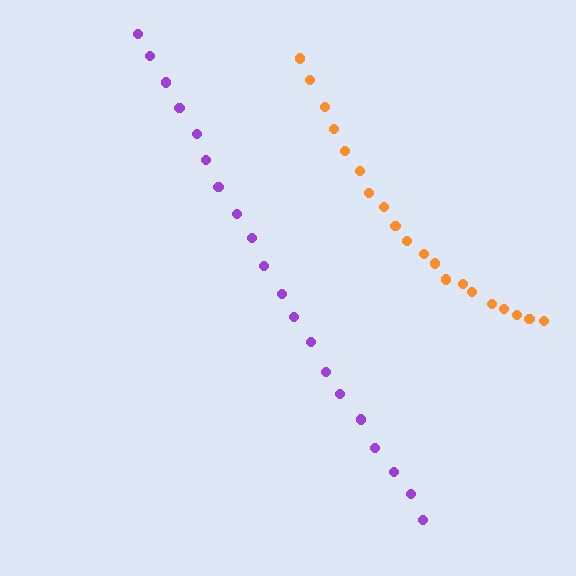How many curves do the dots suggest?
There are 2 distinct paths.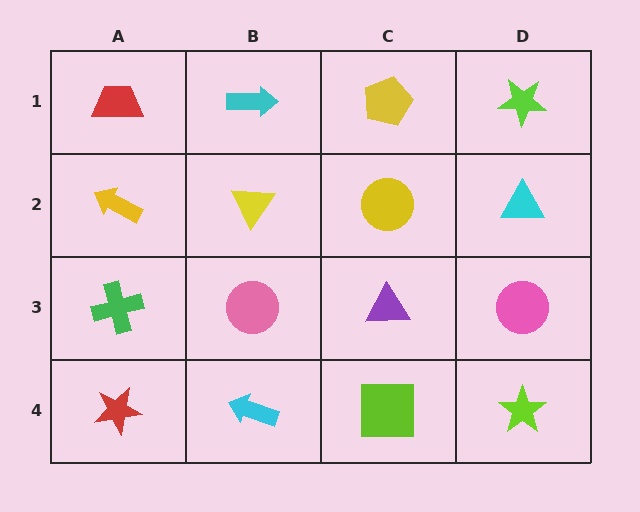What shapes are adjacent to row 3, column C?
A yellow circle (row 2, column C), a lime square (row 4, column C), a pink circle (row 3, column B), a pink circle (row 3, column D).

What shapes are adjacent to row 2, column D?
A lime star (row 1, column D), a pink circle (row 3, column D), a yellow circle (row 2, column C).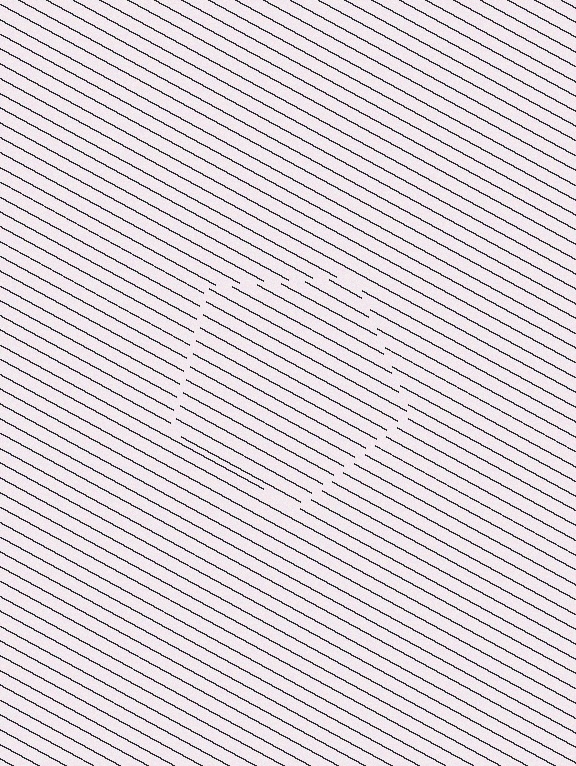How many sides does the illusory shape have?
5 sides — the line-ends trace a pentagon.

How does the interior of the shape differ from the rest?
The interior of the shape contains the same grating, shifted by half a period — the contour is defined by the phase discontinuity where line-ends from the inner and outer gratings abut.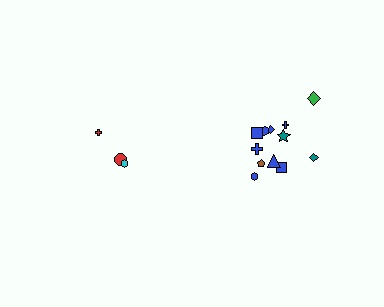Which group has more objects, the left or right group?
The right group.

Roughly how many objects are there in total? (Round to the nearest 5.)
Roughly 15 objects in total.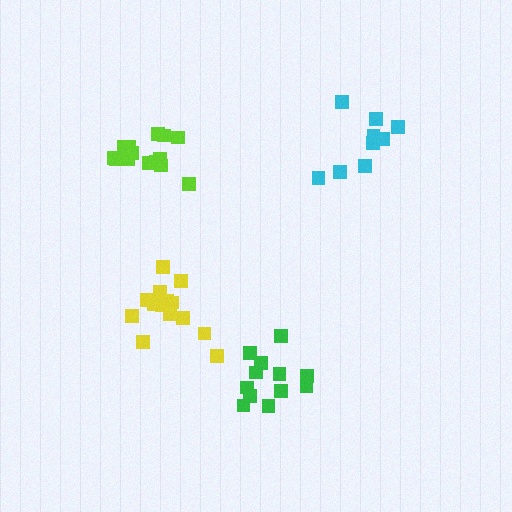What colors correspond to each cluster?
The clusters are colored: yellow, cyan, green, lime.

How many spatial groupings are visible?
There are 4 spatial groupings.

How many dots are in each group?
Group 1: 15 dots, Group 2: 10 dots, Group 3: 12 dots, Group 4: 15 dots (52 total).